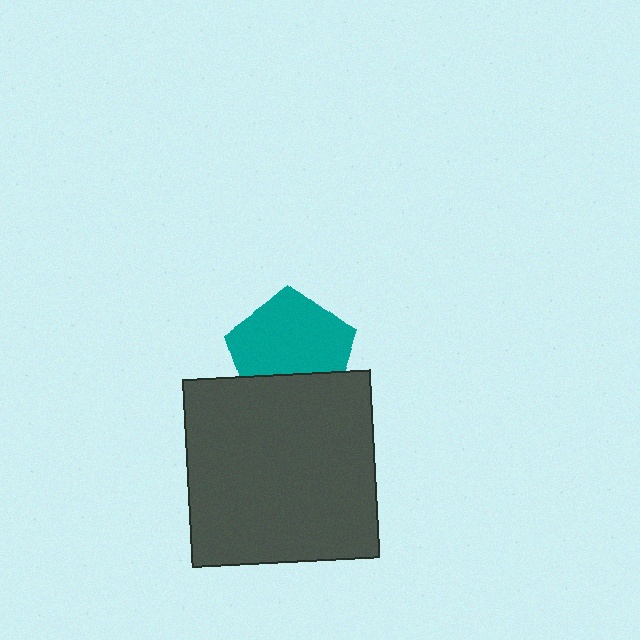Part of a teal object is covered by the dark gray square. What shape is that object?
It is a pentagon.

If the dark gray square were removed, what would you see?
You would see the complete teal pentagon.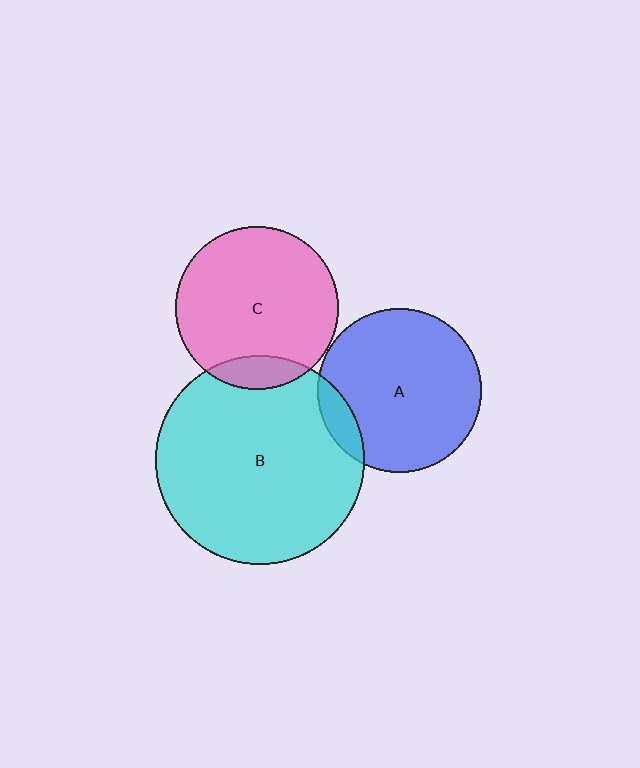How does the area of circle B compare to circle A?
Approximately 1.6 times.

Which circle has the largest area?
Circle B (cyan).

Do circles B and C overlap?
Yes.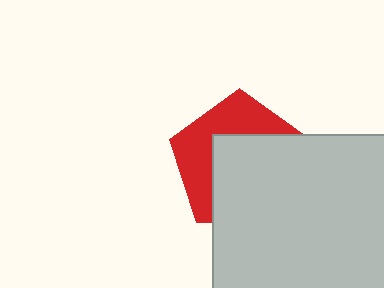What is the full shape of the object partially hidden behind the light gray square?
The partially hidden object is a red pentagon.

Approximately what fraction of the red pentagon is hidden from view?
Roughly 59% of the red pentagon is hidden behind the light gray square.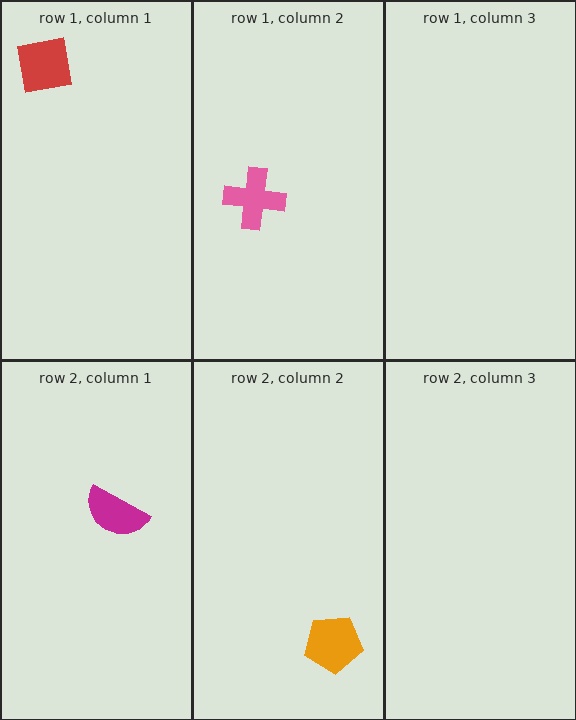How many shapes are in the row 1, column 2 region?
1.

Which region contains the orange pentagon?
The row 2, column 2 region.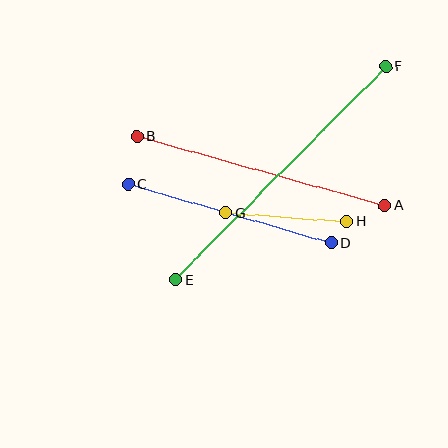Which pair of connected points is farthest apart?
Points E and F are farthest apart.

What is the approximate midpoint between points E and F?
The midpoint is at approximately (281, 173) pixels.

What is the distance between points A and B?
The distance is approximately 257 pixels.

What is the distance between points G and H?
The distance is approximately 121 pixels.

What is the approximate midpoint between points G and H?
The midpoint is at approximately (286, 217) pixels.